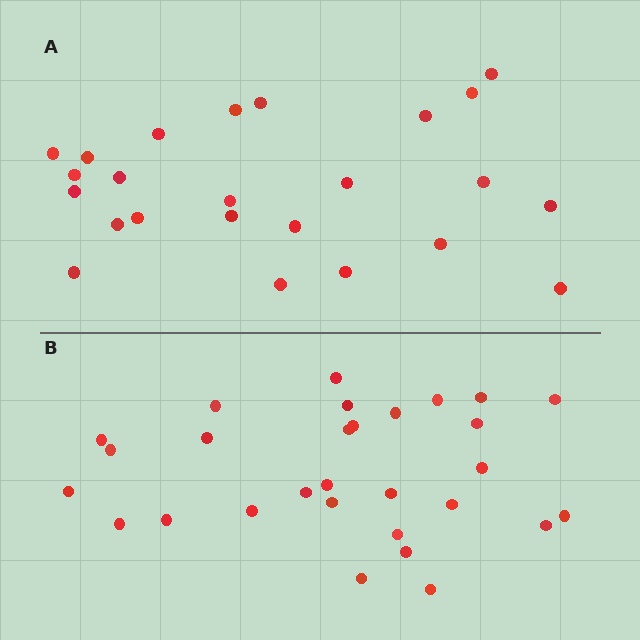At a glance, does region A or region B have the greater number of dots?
Region B (the bottom region) has more dots.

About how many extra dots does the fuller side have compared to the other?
Region B has about 5 more dots than region A.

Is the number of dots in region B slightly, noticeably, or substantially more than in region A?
Region B has only slightly more — the two regions are fairly close. The ratio is roughly 1.2 to 1.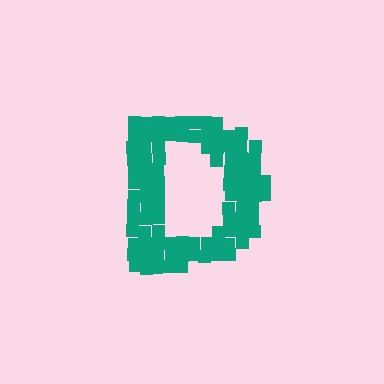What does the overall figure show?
The overall figure shows the letter D.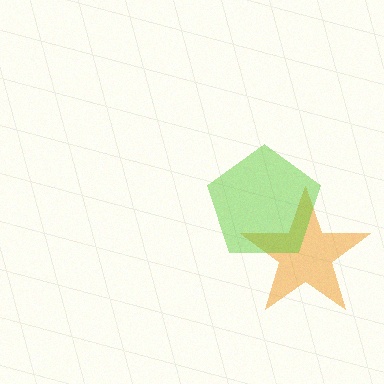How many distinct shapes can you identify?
There are 2 distinct shapes: an orange star, a lime pentagon.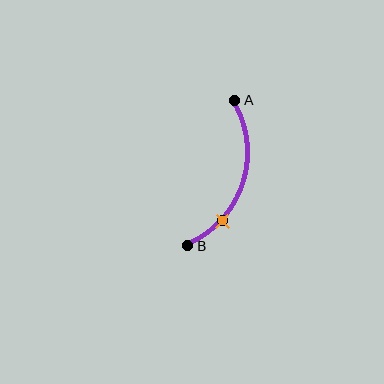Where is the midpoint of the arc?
The arc midpoint is the point on the curve farthest from the straight line joining A and B. It sits to the right of that line.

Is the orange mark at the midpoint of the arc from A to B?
No. The orange mark lies on the arc but is closer to endpoint B. The arc midpoint would be at the point on the curve equidistant along the arc from both A and B.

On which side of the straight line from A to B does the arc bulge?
The arc bulges to the right of the straight line connecting A and B.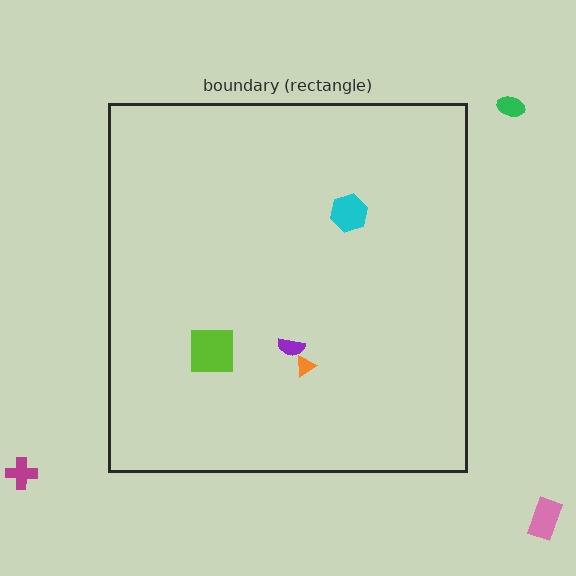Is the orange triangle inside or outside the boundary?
Inside.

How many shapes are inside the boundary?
4 inside, 3 outside.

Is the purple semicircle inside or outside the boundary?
Inside.